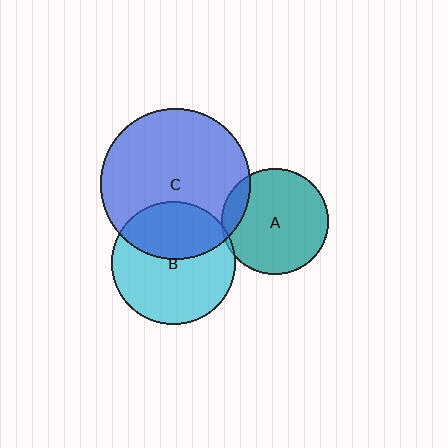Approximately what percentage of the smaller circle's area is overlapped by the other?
Approximately 5%.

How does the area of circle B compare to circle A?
Approximately 1.3 times.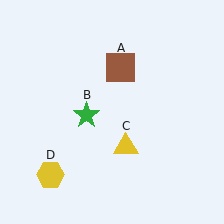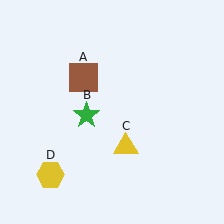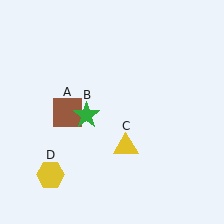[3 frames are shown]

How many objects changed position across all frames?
1 object changed position: brown square (object A).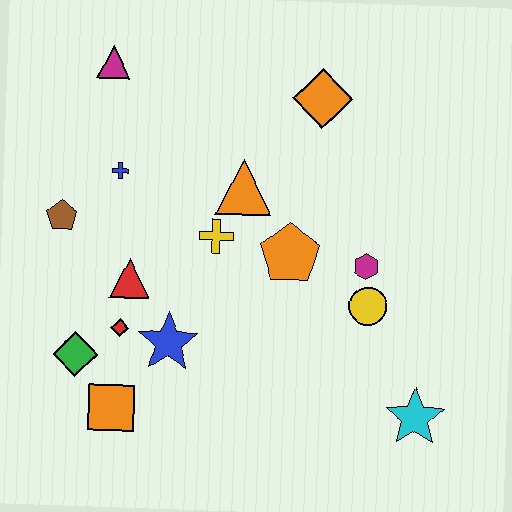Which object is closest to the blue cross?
The brown pentagon is closest to the blue cross.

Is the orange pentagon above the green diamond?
Yes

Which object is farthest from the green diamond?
The orange diamond is farthest from the green diamond.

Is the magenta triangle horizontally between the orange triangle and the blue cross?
No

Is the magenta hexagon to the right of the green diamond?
Yes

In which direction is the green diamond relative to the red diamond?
The green diamond is to the left of the red diamond.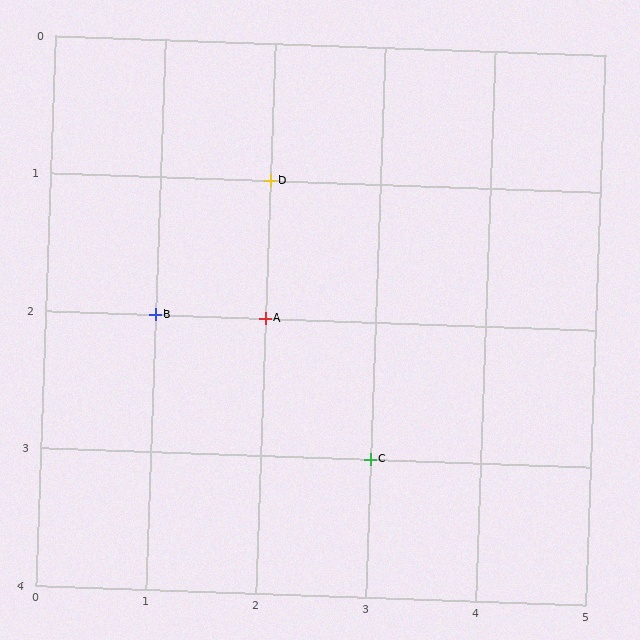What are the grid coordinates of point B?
Point B is at grid coordinates (1, 2).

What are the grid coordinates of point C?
Point C is at grid coordinates (3, 3).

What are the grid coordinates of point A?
Point A is at grid coordinates (2, 2).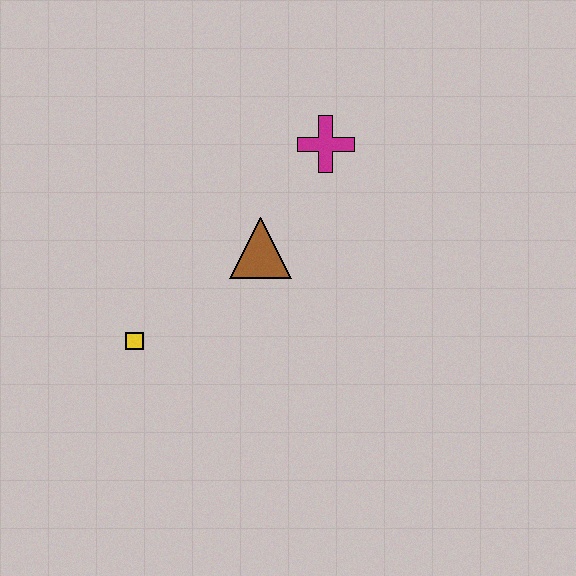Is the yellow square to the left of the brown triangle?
Yes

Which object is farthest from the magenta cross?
The yellow square is farthest from the magenta cross.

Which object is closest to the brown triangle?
The magenta cross is closest to the brown triangle.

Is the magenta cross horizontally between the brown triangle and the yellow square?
No